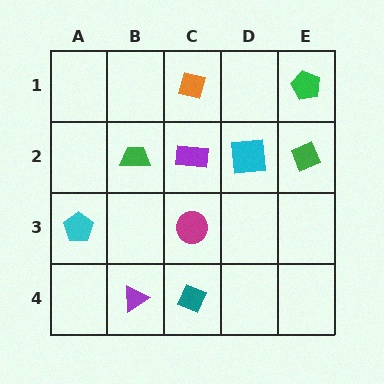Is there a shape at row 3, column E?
No, that cell is empty.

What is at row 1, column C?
An orange square.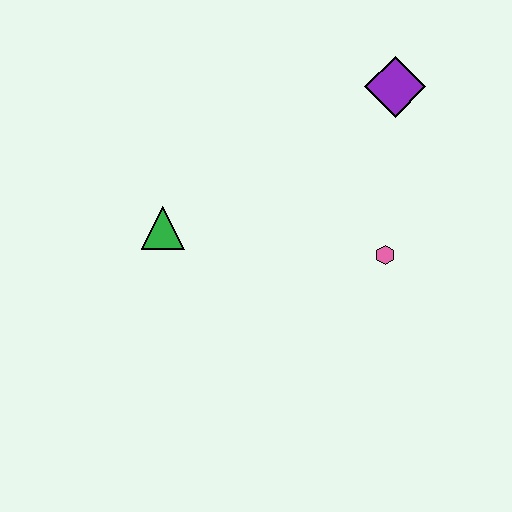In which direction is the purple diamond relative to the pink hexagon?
The purple diamond is above the pink hexagon.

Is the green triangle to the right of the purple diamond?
No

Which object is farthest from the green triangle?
The purple diamond is farthest from the green triangle.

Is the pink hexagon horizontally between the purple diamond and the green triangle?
Yes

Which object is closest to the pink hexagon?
The purple diamond is closest to the pink hexagon.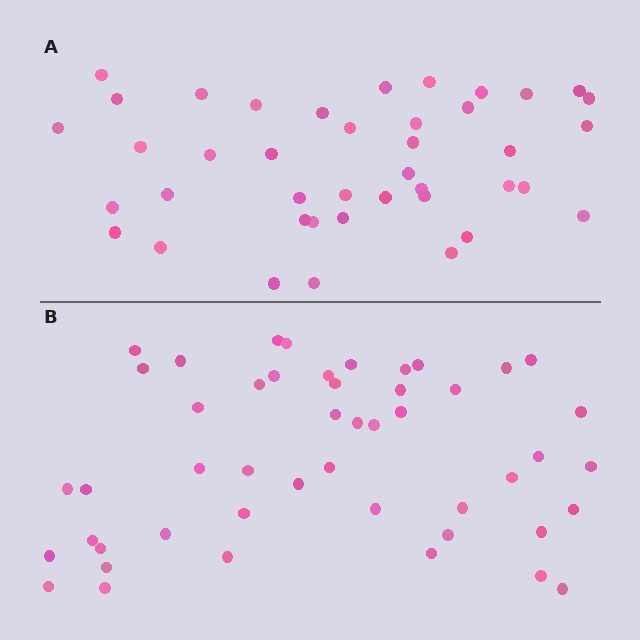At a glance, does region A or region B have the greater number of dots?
Region B (the bottom region) has more dots.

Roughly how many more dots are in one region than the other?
Region B has roughly 8 or so more dots than region A.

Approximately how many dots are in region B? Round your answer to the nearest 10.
About 50 dots. (The exact count is 48, which rounds to 50.)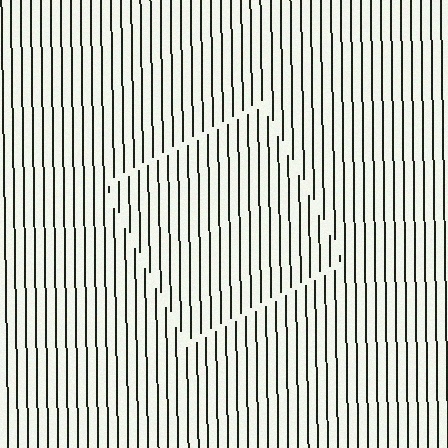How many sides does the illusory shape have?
4 sides — the line-ends trace a square.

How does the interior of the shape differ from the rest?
The interior of the shape contains the same grating, shifted by half a period — the contour is defined by the phase discontinuity where line-ends from the inner and outer gratings abut.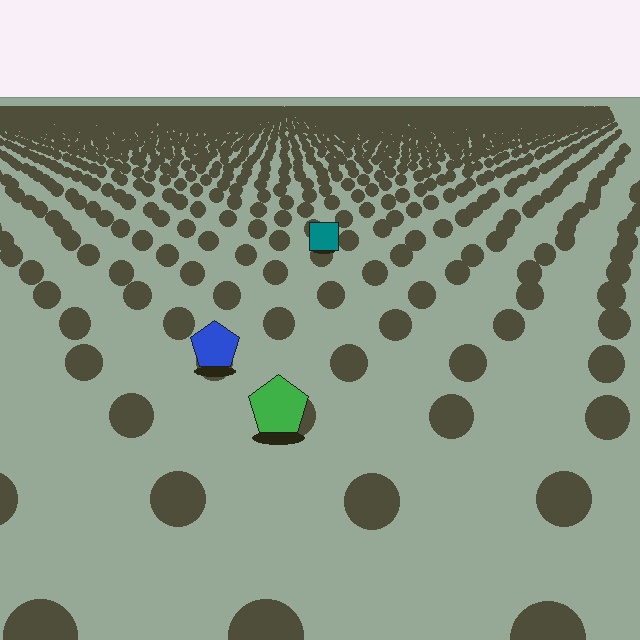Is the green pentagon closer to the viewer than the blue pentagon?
Yes. The green pentagon is closer — you can tell from the texture gradient: the ground texture is coarser near it.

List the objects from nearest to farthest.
From nearest to farthest: the green pentagon, the blue pentagon, the teal square.